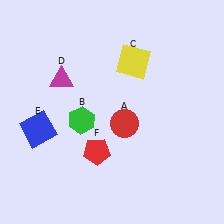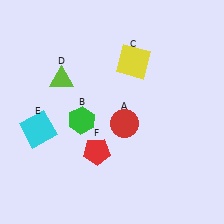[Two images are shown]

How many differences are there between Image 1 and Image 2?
There are 2 differences between the two images.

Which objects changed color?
D changed from magenta to lime. E changed from blue to cyan.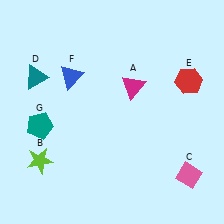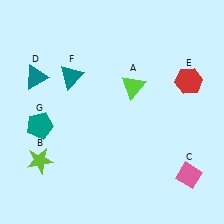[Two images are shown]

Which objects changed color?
A changed from magenta to lime. F changed from blue to teal.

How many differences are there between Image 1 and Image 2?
There are 2 differences between the two images.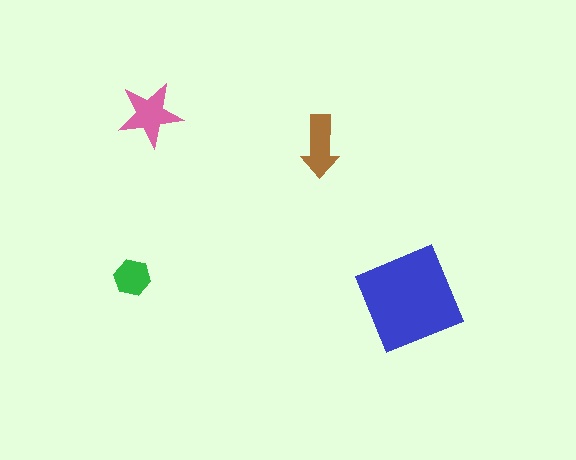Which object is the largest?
The blue diamond.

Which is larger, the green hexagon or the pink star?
The pink star.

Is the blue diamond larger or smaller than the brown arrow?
Larger.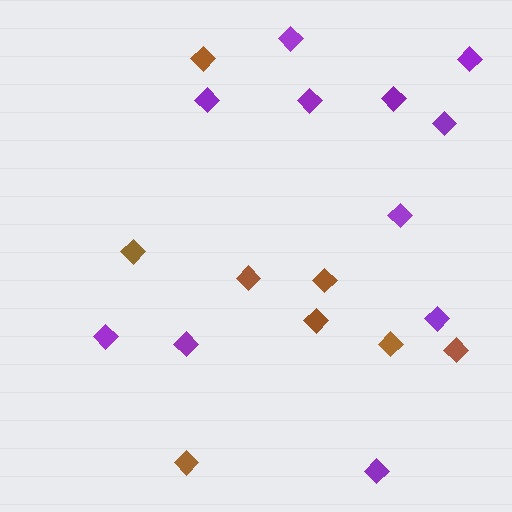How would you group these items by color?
There are 2 groups: one group of brown diamonds (8) and one group of purple diamonds (11).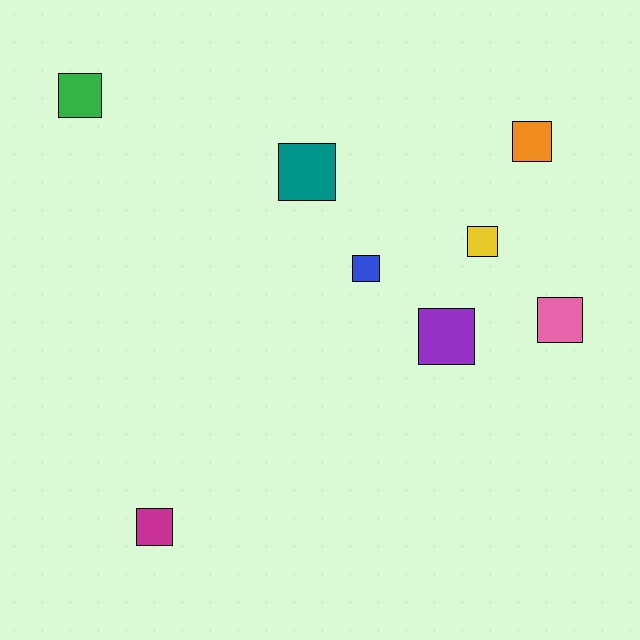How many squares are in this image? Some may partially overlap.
There are 8 squares.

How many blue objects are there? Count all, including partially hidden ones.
There is 1 blue object.